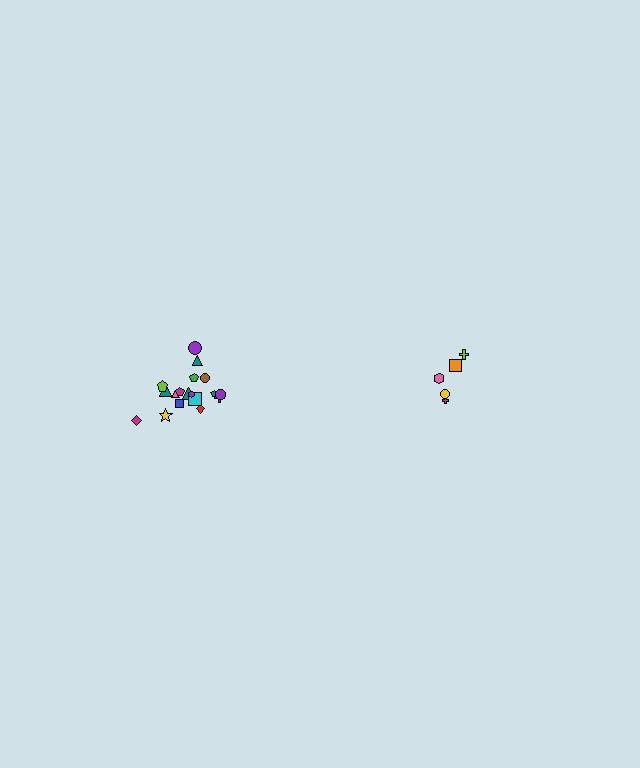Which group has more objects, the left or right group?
The left group.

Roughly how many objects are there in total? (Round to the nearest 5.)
Roughly 25 objects in total.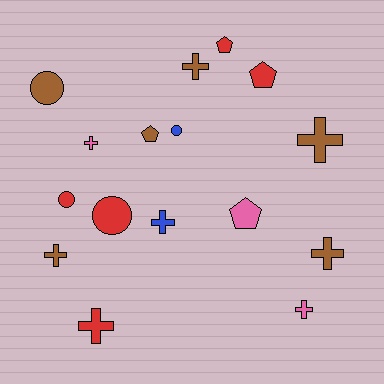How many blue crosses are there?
There is 1 blue cross.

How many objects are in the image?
There are 16 objects.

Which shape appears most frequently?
Cross, with 8 objects.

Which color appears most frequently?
Brown, with 6 objects.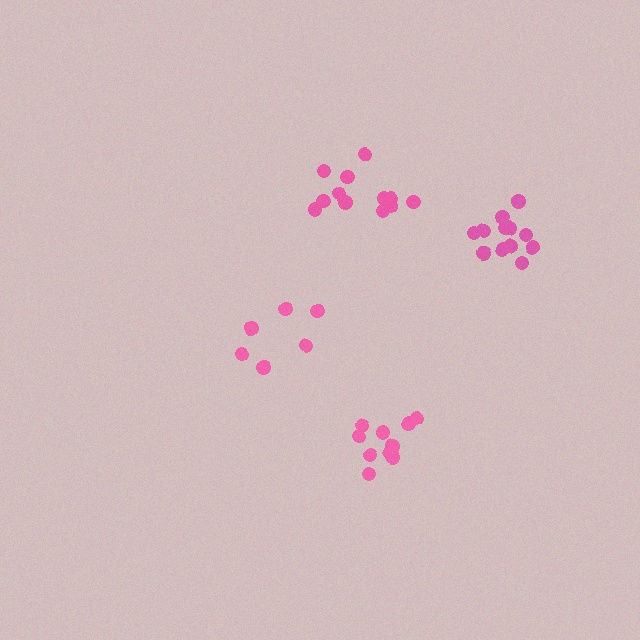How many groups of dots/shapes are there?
There are 4 groups.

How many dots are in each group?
Group 1: 6 dots, Group 2: 12 dots, Group 3: 10 dots, Group 4: 12 dots (40 total).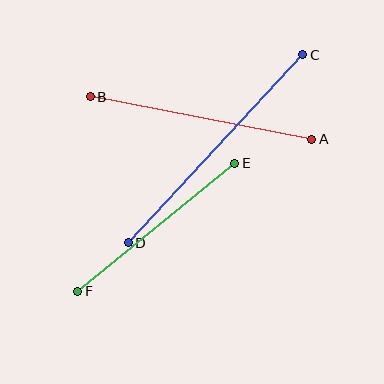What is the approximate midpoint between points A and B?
The midpoint is at approximately (201, 118) pixels.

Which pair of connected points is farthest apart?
Points C and D are farthest apart.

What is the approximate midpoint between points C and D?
The midpoint is at approximately (215, 149) pixels.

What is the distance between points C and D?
The distance is approximately 257 pixels.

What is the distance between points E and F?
The distance is approximately 203 pixels.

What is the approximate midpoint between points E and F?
The midpoint is at approximately (156, 227) pixels.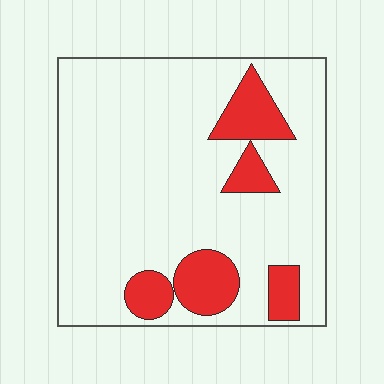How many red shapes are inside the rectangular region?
5.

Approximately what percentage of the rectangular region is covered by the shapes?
Approximately 15%.